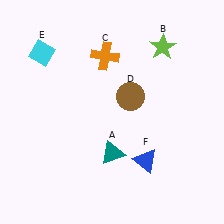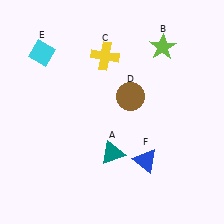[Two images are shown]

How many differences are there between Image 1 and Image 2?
There is 1 difference between the two images.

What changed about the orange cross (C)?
In Image 1, C is orange. In Image 2, it changed to yellow.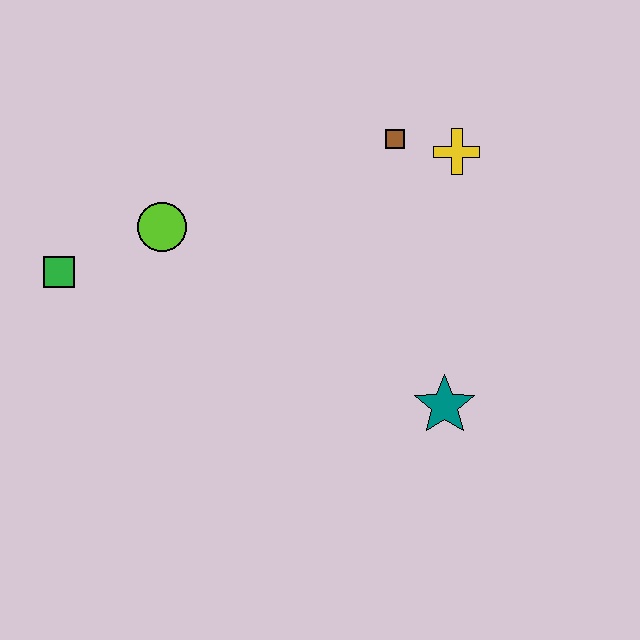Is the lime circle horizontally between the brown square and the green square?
Yes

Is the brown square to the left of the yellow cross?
Yes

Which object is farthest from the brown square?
The green square is farthest from the brown square.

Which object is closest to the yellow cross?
The brown square is closest to the yellow cross.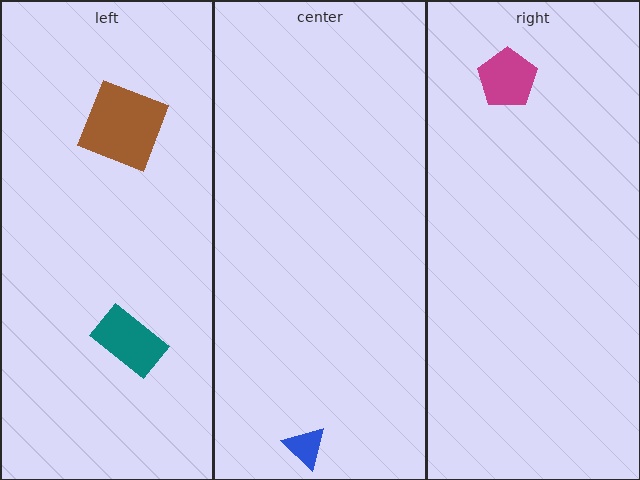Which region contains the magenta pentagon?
The right region.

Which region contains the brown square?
The left region.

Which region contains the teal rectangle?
The left region.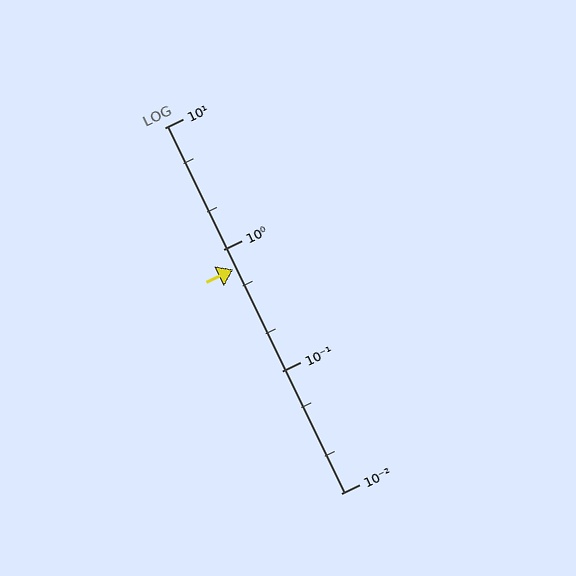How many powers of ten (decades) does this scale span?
The scale spans 3 decades, from 0.01 to 10.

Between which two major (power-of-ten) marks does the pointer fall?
The pointer is between 0.1 and 1.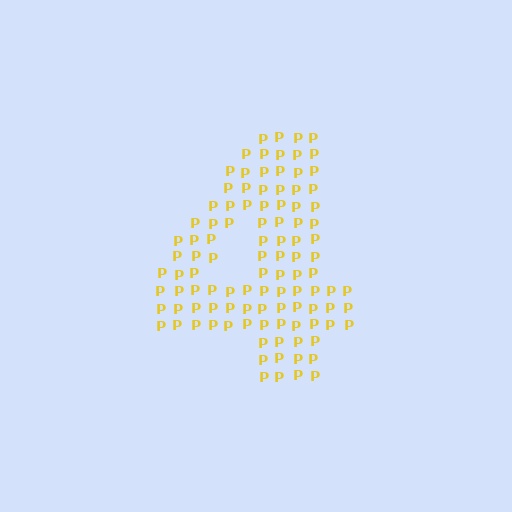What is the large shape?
The large shape is the digit 4.